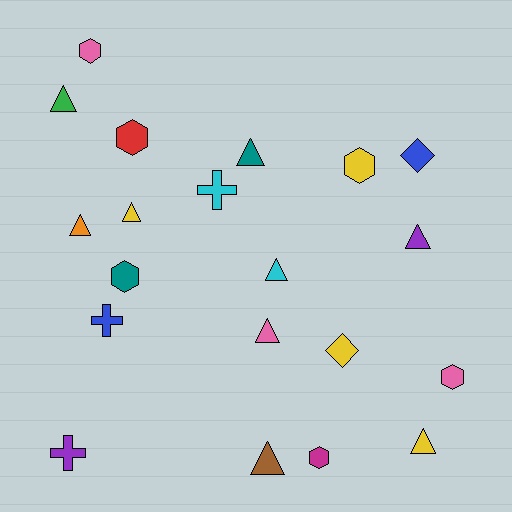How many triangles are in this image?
There are 9 triangles.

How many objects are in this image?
There are 20 objects.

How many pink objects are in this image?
There are 3 pink objects.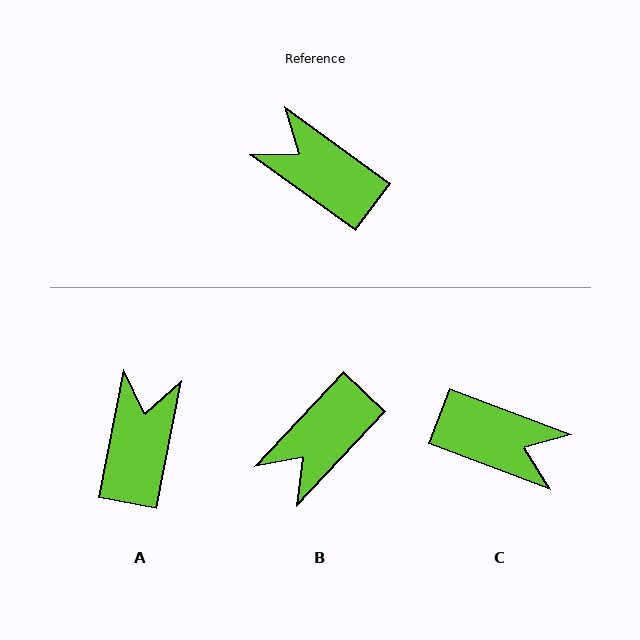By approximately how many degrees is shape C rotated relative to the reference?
Approximately 165 degrees clockwise.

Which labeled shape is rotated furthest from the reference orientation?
C, about 165 degrees away.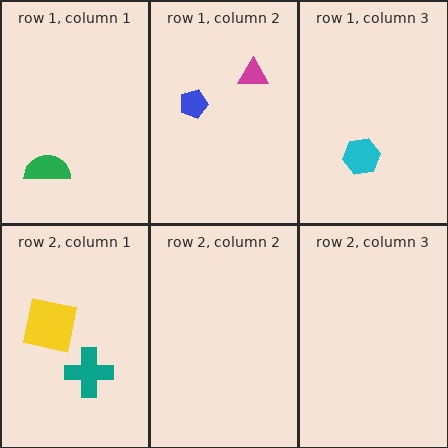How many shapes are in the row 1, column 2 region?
2.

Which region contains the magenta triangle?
The row 1, column 2 region.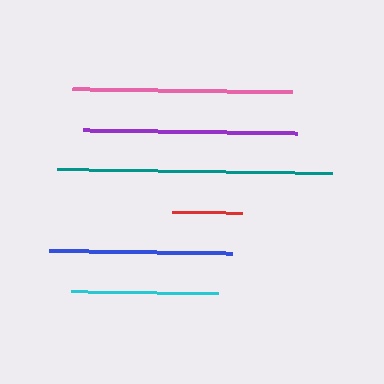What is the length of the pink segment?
The pink segment is approximately 220 pixels long.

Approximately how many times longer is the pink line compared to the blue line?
The pink line is approximately 1.2 times the length of the blue line.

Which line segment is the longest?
The teal line is the longest at approximately 275 pixels.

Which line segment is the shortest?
The red line is the shortest at approximately 70 pixels.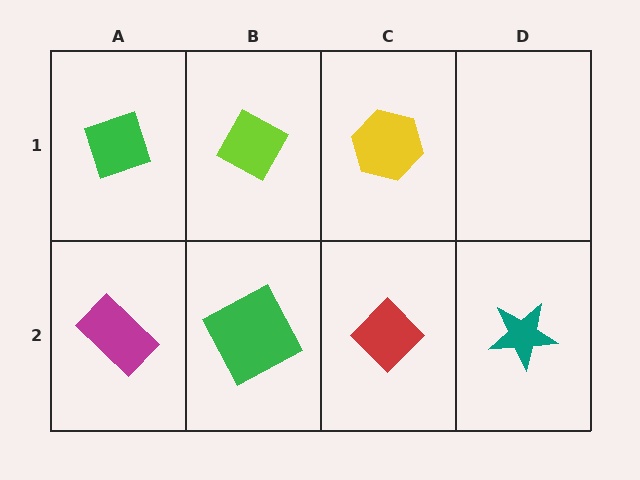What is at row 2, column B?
A green square.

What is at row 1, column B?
A lime diamond.